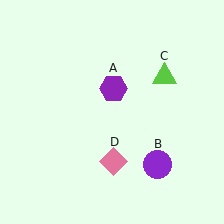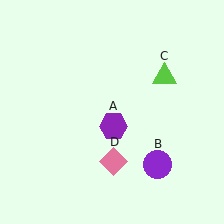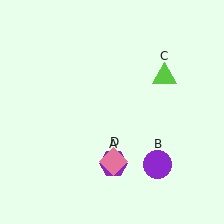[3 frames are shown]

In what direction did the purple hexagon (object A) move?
The purple hexagon (object A) moved down.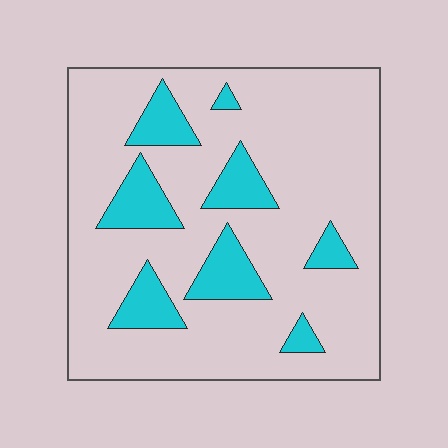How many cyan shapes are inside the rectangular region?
8.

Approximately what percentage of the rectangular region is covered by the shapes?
Approximately 20%.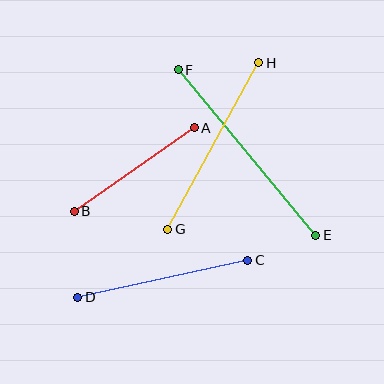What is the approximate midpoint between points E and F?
The midpoint is at approximately (247, 153) pixels.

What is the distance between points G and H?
The distance is approximately 190 pixels.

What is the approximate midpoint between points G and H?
The midpoint is at approximately (213, 146) pixels.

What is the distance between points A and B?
The distance is approximately 146 pixels.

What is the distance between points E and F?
The distance is approximately 216 pixels.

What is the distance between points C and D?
The distance is approximately 174 pixels.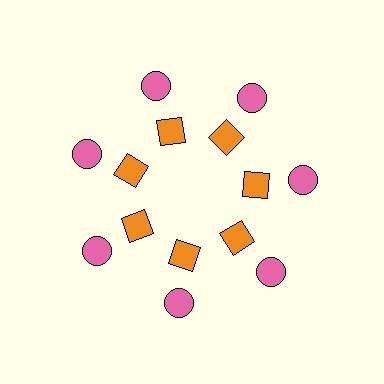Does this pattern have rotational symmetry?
Yes, this pattern has 7-fold rotational symmetry. It looks the same after rotating 51 degrees around the center.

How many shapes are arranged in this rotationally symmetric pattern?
There are 14 shapes, arranged in 7 groups of 2.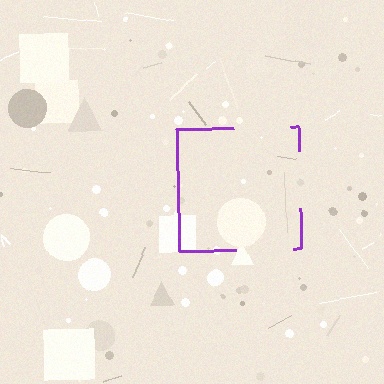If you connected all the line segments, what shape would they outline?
They would outline a square.